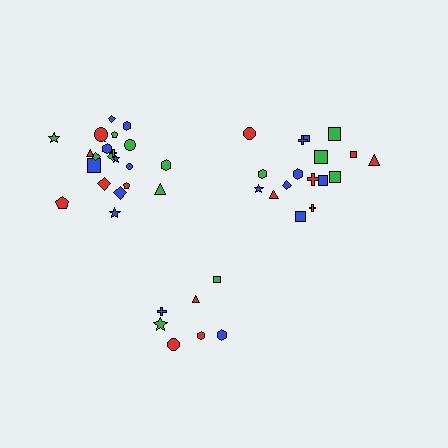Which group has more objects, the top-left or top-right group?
The top-left group.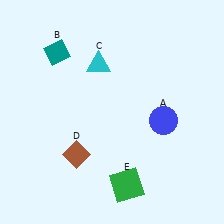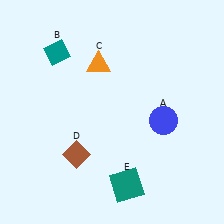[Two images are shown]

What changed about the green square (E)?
In Image 1, E is green. In Image 2, it changed to teal.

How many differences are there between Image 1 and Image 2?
There are 2 differences between the two images.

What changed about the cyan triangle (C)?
In Image 1, C is cyan. In Image 2, it changed to orange.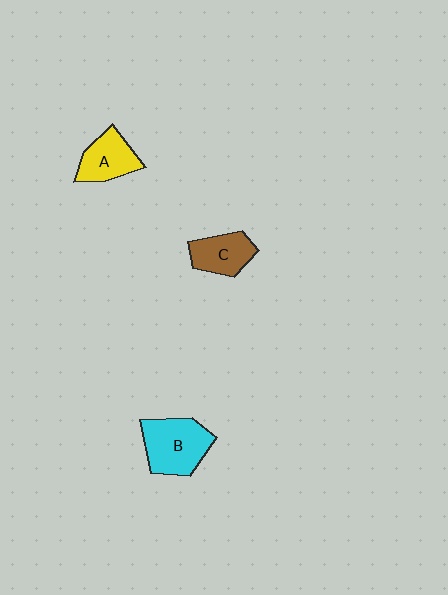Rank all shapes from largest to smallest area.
From largest to smallest: B (cyan), A (yellow), C (brown).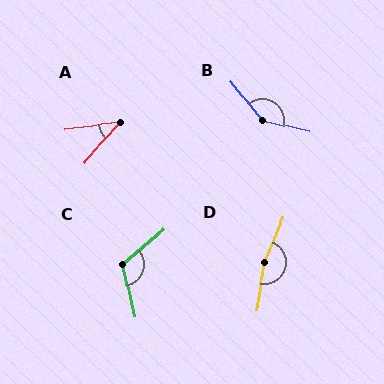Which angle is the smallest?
A, at approximately 41 degrees.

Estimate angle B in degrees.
Approximately 142 degrees.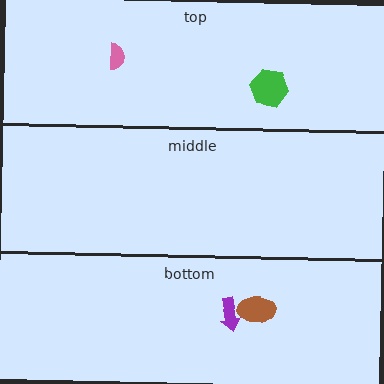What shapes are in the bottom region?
The purple arrow, the brown ellipse.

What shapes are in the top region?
The pink semicircle, the green hexagon.